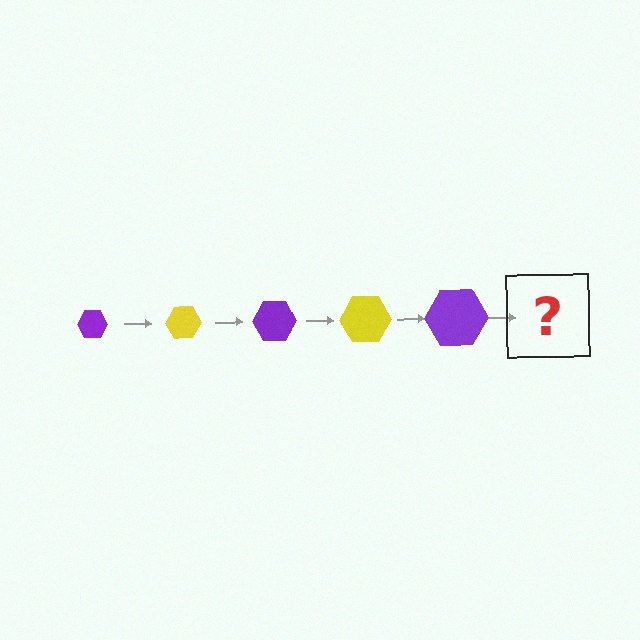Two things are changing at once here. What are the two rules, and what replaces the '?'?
The two rules are that the hexagon grows larger each step and the color cycles through purple and yellow. The '?' should be a yellow hexagon, larger than the previous one.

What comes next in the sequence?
The next element should be a yellow hexagon, larger than the previous one.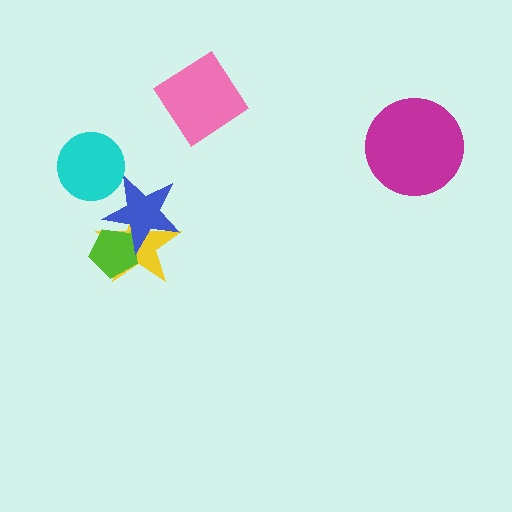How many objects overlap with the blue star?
2 objects overlap with the blue star.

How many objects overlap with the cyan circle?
0 objects overlap with the cyan circle.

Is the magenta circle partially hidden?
No, no other shape covers it.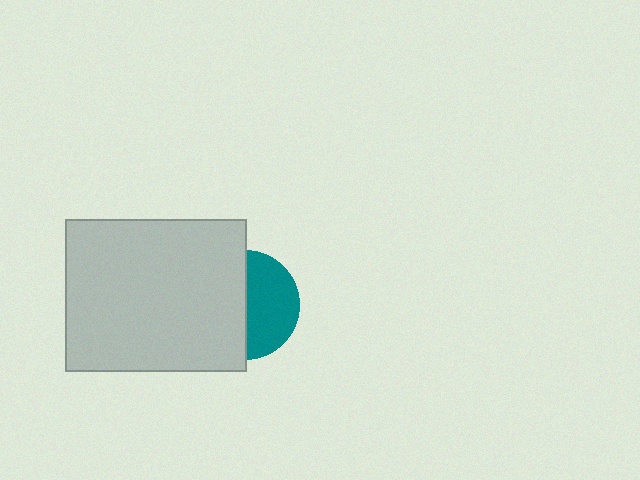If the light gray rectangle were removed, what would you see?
You would see the complete teal circle.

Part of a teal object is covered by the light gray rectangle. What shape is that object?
It is a circle.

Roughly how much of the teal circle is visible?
About half of it is visible (roughly 47%).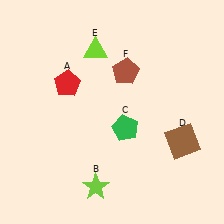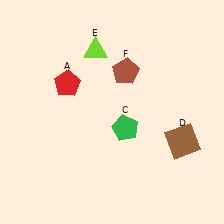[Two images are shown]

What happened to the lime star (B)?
The lime star (B) was removed in Image 2. It was in the bottom-left area of Image 1.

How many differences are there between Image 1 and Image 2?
There is 1 difference between the two images.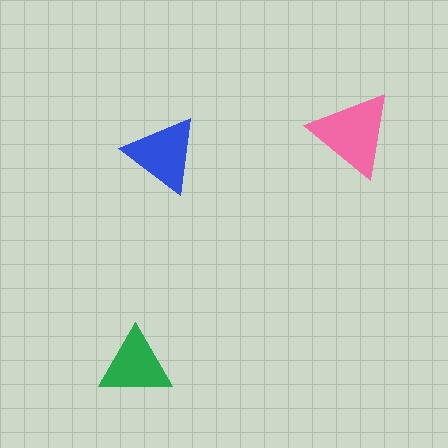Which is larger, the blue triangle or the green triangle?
The blue one.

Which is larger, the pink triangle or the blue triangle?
The pink one.